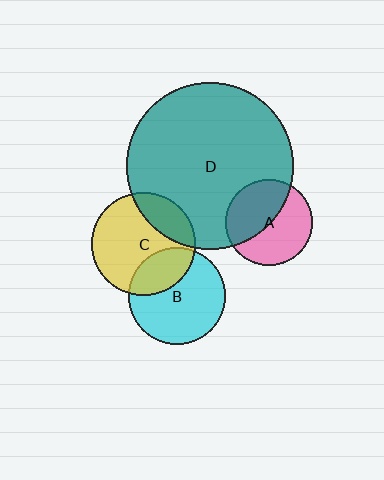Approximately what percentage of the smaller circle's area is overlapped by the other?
Approximately 30%.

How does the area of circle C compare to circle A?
Approximately 1.4 times.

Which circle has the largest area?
Circle D (teal).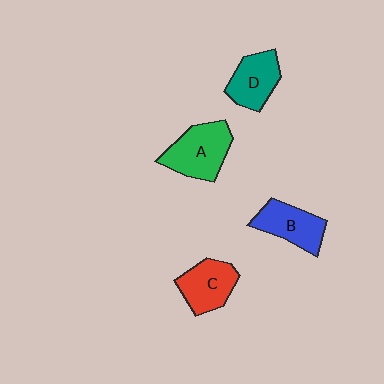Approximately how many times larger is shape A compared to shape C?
Approximately 1.2 times.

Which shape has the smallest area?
Shape D (teal).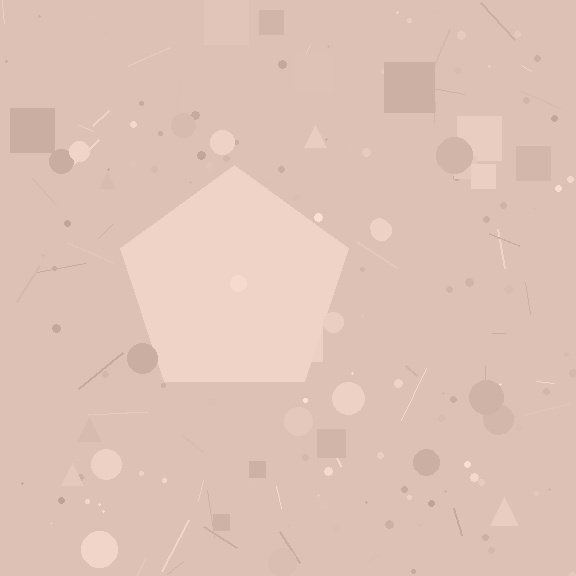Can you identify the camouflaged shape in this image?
The camouflaged shape is a pentagon.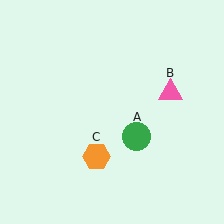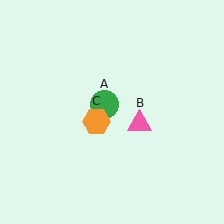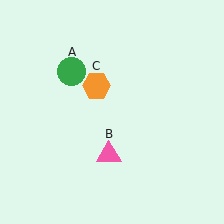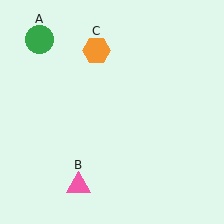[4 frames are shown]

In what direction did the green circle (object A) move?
The green circle (object A) moved up and to the left.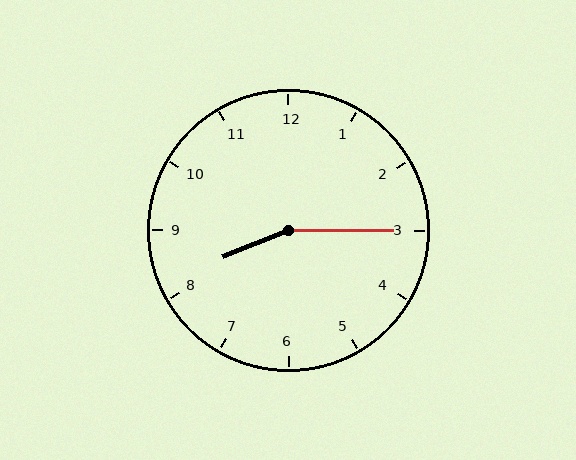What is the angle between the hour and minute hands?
Approximately 158 degrees.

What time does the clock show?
8:15.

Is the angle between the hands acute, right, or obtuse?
It is obtuse.